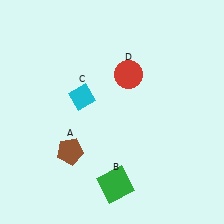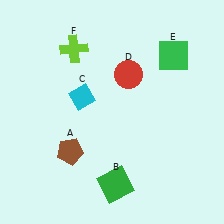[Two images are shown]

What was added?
A green square (E), a lime cross (F) were added in Image 2.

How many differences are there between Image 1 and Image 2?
There are 2 differences between the two images.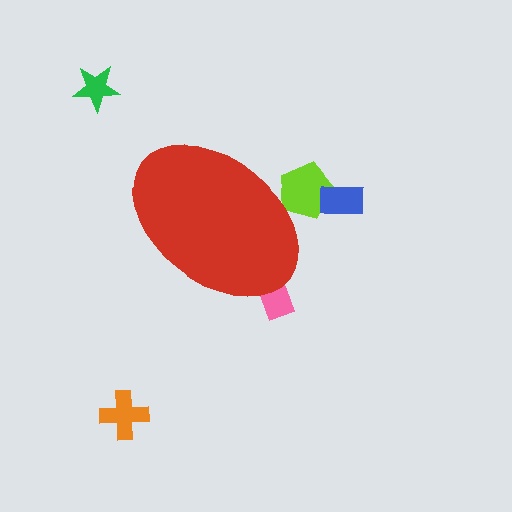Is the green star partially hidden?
No, the green star is fully visible.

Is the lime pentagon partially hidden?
Yes, the lime pentagon is partially hidden behind the red ellipse.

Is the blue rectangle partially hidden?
No, the blue rectangle is fully visible.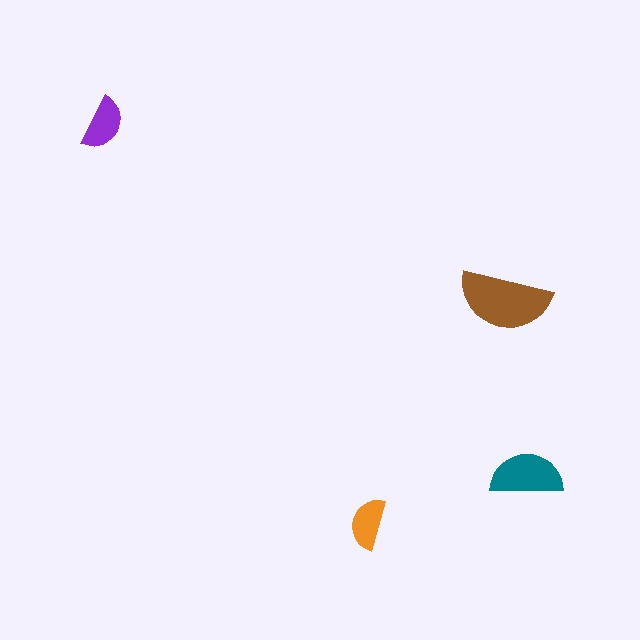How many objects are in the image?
There are 4 objects in the image.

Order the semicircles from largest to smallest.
the brown one, the teal one, the purple one, the orange one.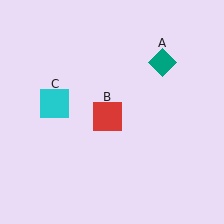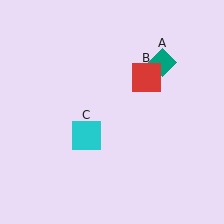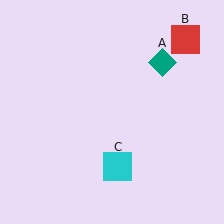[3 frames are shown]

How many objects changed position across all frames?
2 objects changed position: red square (object B), cyan square (object C).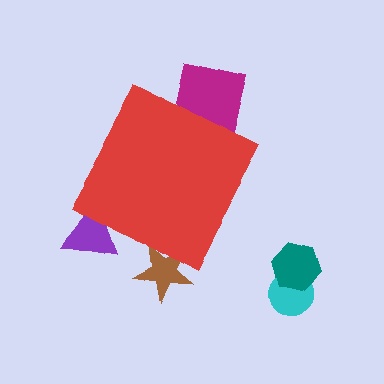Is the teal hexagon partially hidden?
No, the teal hexagon is fully visible.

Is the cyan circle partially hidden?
No, the cyan circle is fully visible.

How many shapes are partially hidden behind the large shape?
3 shapes are partially hidden.